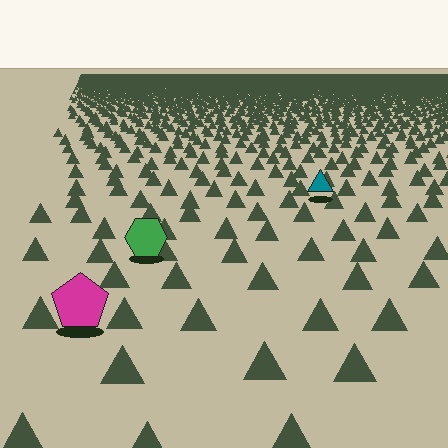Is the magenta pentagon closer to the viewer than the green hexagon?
Yes. The magenta pentagon is closer — you can tell from the texture gradient: the ground texture is coarser near it.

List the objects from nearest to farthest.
From nearest to farthest: the magenta pentagon, the green hexagon, the teal triangle.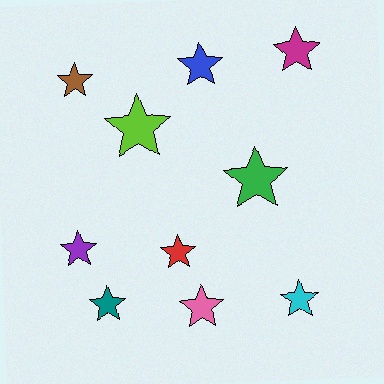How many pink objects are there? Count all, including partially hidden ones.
There is 1 pink object.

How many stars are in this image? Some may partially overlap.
There are 10 stars.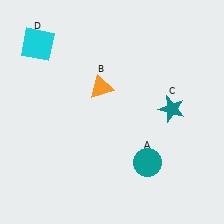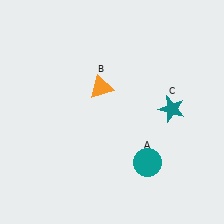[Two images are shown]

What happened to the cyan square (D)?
The cyan square (D) was removed in Image 2. It was in the top-left area of Image 1.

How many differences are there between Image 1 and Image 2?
There is 1 difference between the two images.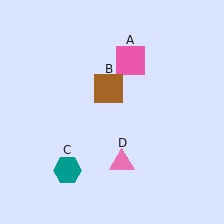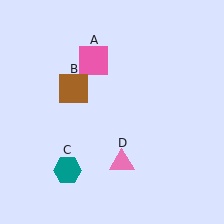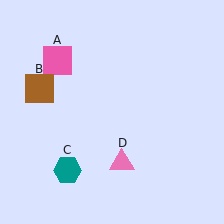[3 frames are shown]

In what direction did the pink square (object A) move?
The pink square (object A) moved left.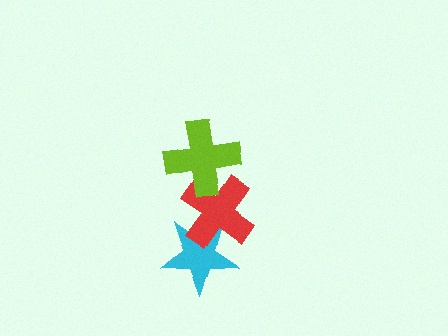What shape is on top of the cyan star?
The red cross is on top of the cyan star.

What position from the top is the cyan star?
The cyan star is 3rd from the top.